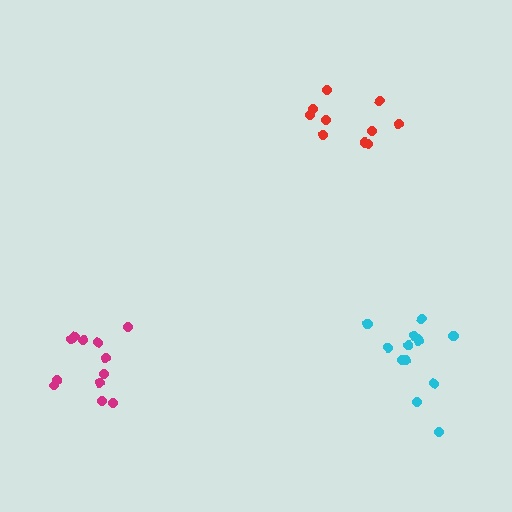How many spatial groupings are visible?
There are 3 spatial groupings.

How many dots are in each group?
Group 1: 13 dots, Group 2: 12 dots, Group 3: 10 dots (35 total).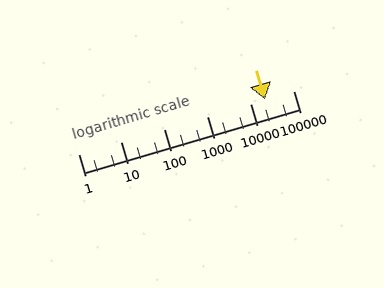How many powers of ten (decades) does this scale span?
The scale spans 5 decades, from 1 to 100000.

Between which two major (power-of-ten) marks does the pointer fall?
The pointer is between 10000 and 100000.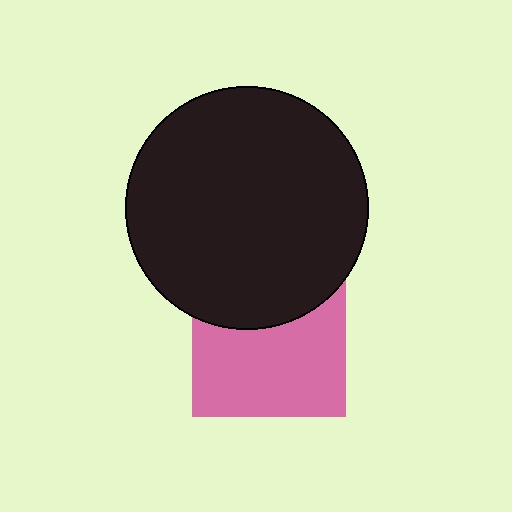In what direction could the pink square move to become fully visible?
The pink square could move down. That would shift it out from behind the black circle entirely.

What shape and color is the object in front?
The object in front is a black circle.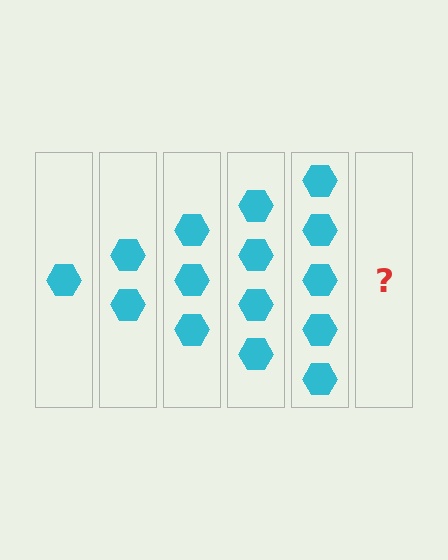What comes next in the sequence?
The next element should be 6 hexagons.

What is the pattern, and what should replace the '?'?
The pattern is that each step adds one more hexagon. The '?' should be 6 hexagons.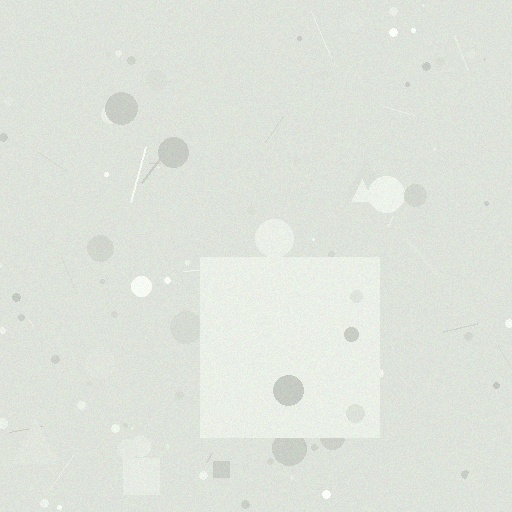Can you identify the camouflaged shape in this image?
The camouflaged shape is a square.